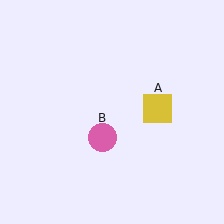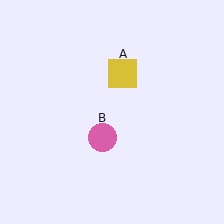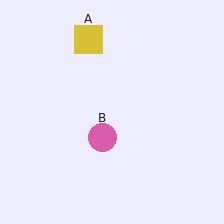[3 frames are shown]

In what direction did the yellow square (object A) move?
The yellow square (object A) moved up and to the left.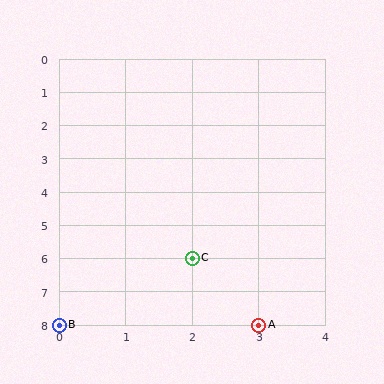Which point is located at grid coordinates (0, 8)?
Point B is at (0, 8).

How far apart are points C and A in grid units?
Points C and A are 1 column and 2 rows apart (about 2.2 grid units diagonally).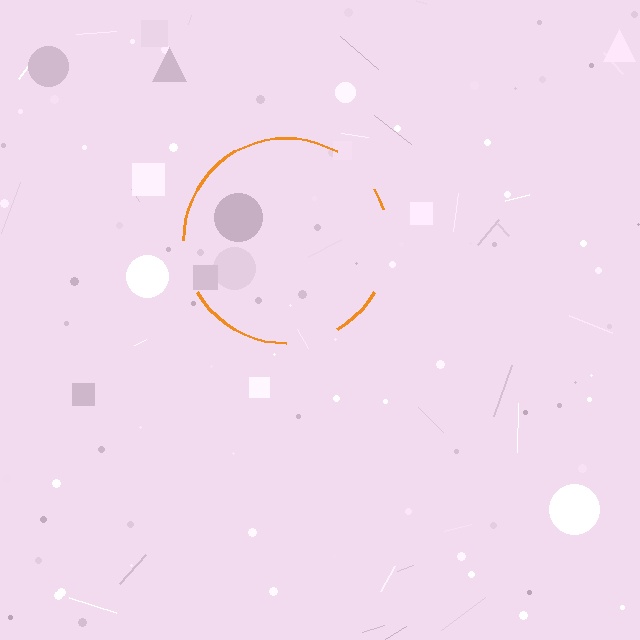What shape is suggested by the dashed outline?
The dashed outline suggests a circle.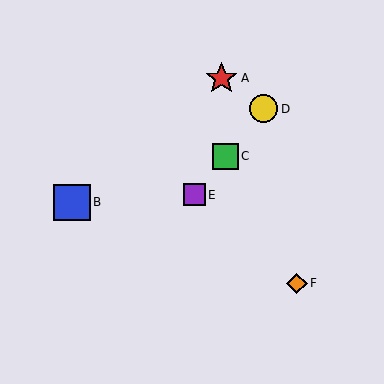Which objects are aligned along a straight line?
Objects C, D, E are aligned along a straight line.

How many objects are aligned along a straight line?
3 objects (C, D, E) are aligned along a straight line.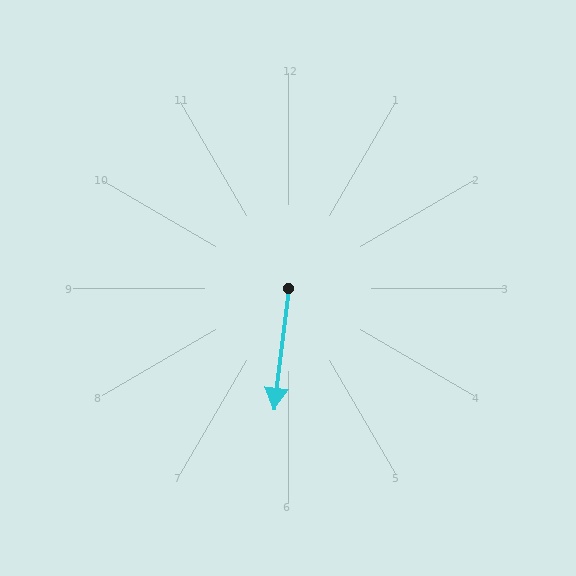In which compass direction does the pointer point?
South.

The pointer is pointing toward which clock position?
Roughly 6 o'clock.